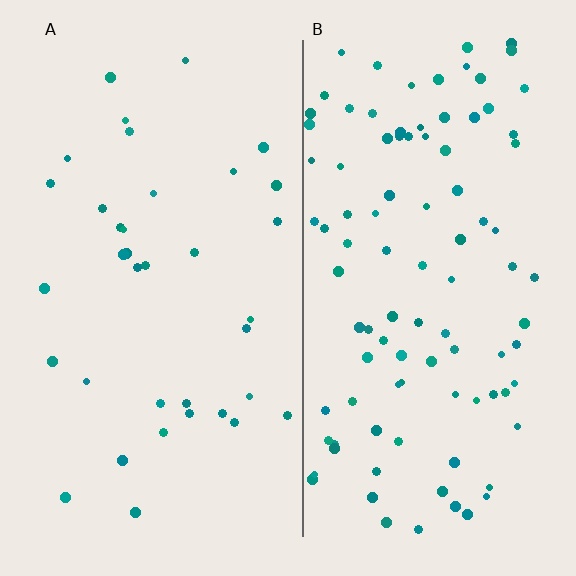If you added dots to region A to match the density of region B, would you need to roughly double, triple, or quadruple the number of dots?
Approximately triple.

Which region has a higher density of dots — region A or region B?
B (the right).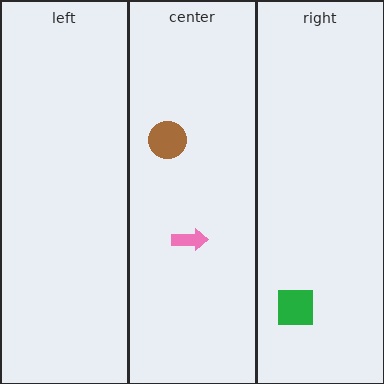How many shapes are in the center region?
2.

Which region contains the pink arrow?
The center region.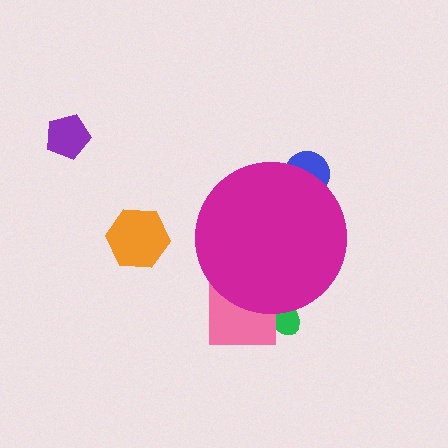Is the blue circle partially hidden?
Yes, the blue circle is partially hidden behind the magenta circle.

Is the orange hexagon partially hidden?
No, the orange hexagon is fully visible.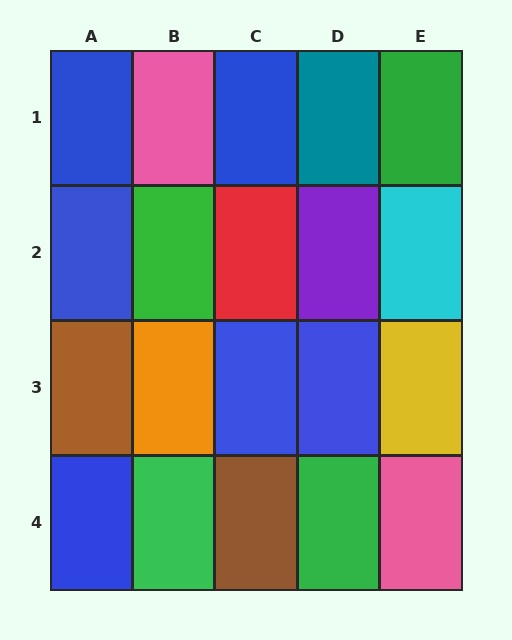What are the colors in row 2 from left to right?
Blue, green, red, purple, cyan.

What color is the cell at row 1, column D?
Teal.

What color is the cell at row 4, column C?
Brown.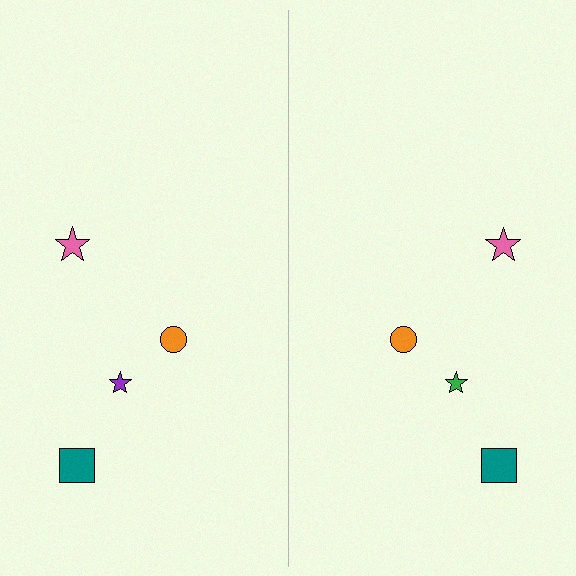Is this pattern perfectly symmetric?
No, the pattern is not perfectly symmetric. The green star on the right side breaks the symmetry — its mirror counterpart is purple.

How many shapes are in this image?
There are 8 shapes in this image.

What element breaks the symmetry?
The green star on the right side breaks the symmetry — its mirror counterpart is purple.